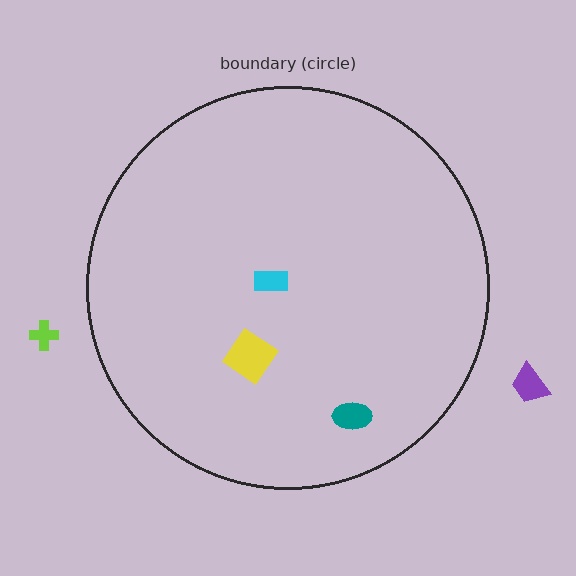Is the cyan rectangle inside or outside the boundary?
Inside.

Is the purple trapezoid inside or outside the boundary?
Outside.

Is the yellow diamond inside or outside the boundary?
Inside.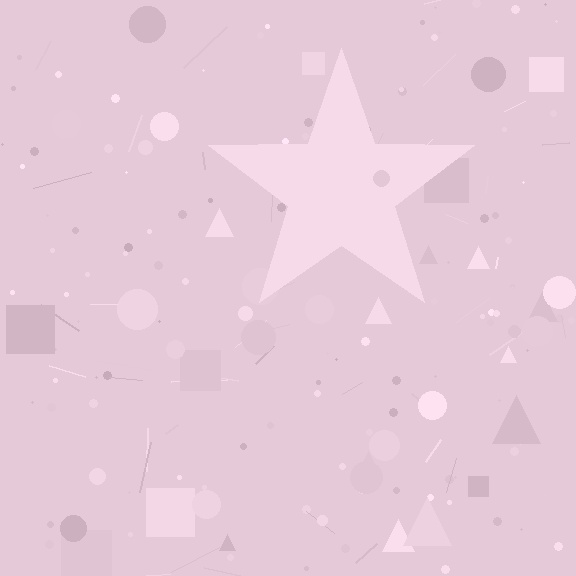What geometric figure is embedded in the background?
A star is embedded in the background.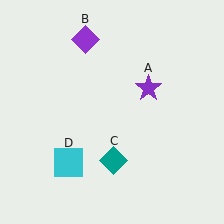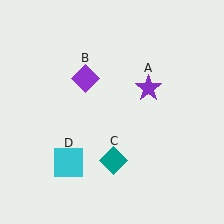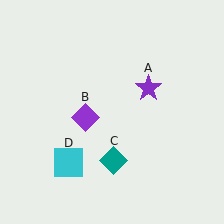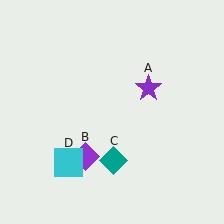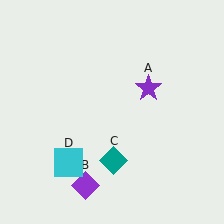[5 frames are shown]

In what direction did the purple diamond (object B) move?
The purple diamond (object B) moved down.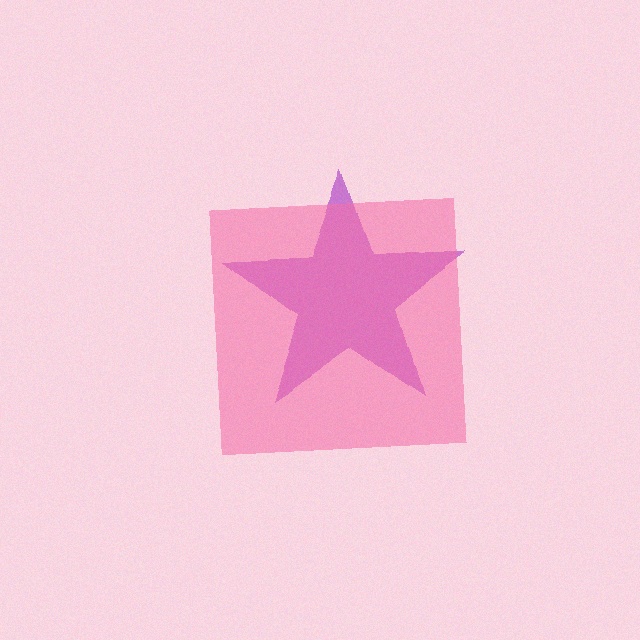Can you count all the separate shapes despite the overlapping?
Yes, there are 2 separate shapes.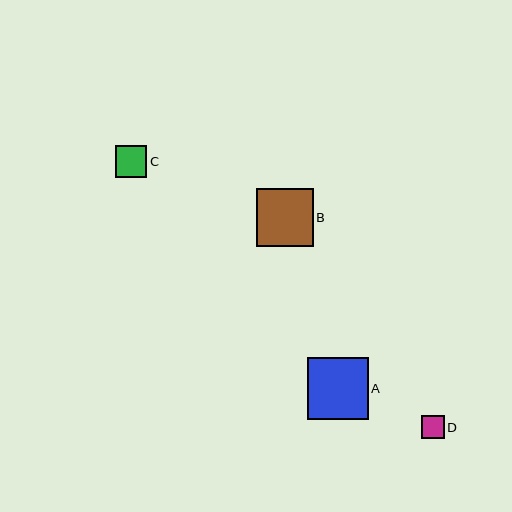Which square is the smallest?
Square D is the smallest with a size of approximately 23 pixels.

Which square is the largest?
Square A is the largest with a size of approximately 61 pixels.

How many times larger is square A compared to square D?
Square A is approximately 2.7 times the size of square D.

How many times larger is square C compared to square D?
Square C is approximately 1.4 times the size of square D.